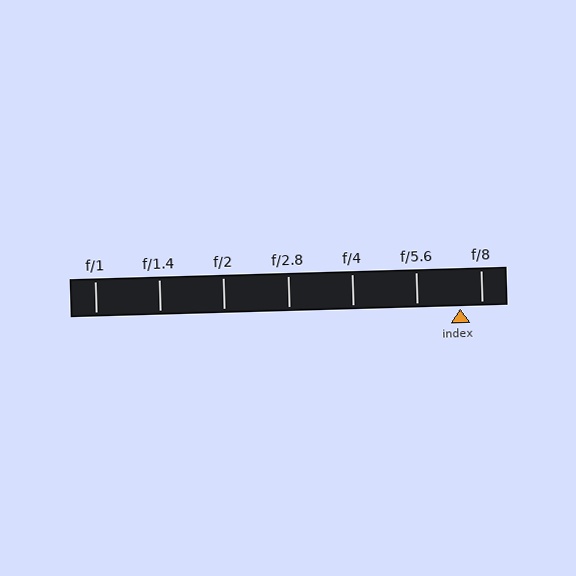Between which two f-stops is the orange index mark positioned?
The index mark is between f/5.6 and f/8.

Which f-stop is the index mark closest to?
The index mark is closest to f/8.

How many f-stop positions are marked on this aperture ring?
There are 7 f-stop positions marked.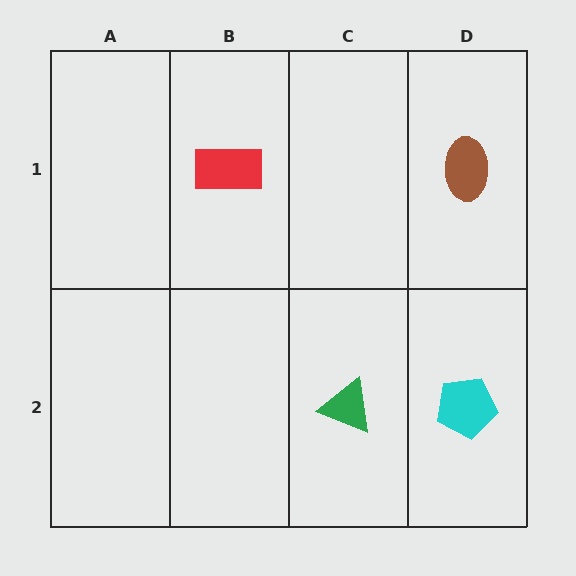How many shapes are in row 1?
2 shapes.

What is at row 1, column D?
A brown ellipse.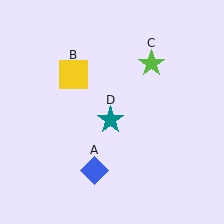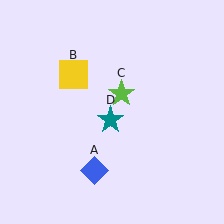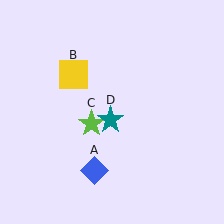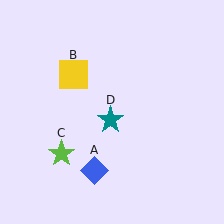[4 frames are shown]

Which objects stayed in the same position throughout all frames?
Blue diamond (object A) and yellow square (object B) and teal star (object D) remained stationary.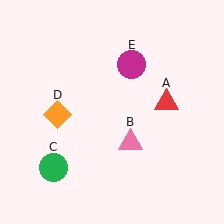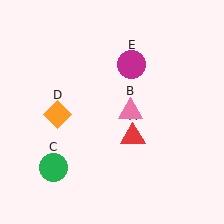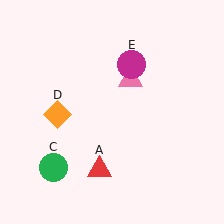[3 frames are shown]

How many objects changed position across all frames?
2 objects changed position: red triangle (object A), pink triangle (object B).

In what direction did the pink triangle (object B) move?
The pink triangle (object B) moved up.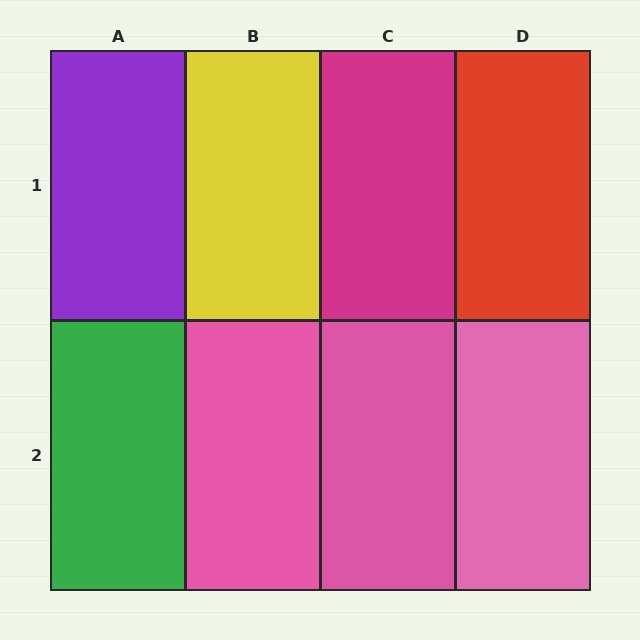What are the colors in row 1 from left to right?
Purple, yellow, magenta, red.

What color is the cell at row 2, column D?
Pink.